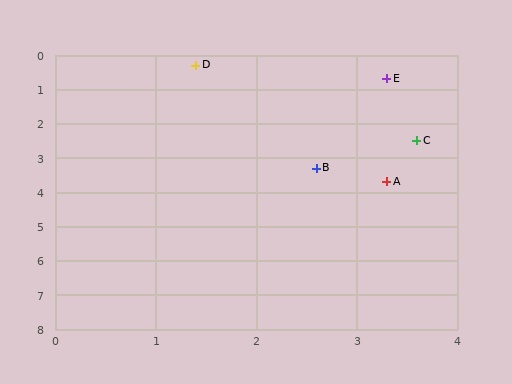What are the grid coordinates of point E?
Point E is at approximately (3.3, 0.7).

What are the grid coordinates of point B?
Point B is at approximately (2.6, 3.3).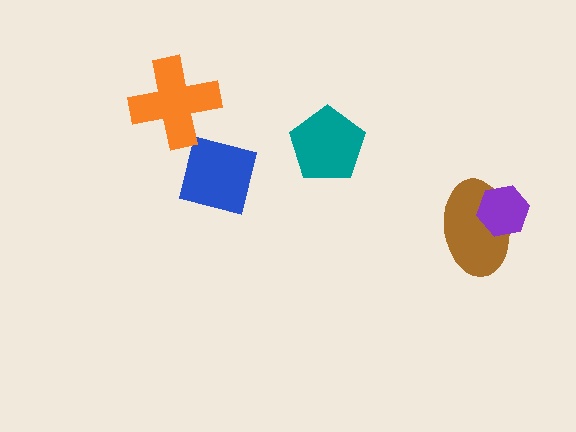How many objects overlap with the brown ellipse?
1 object overlaps with the brown ellipse.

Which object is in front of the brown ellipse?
The purple hexagon is in front of the brown ellipse.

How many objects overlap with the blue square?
0 objects overlap with the blue square.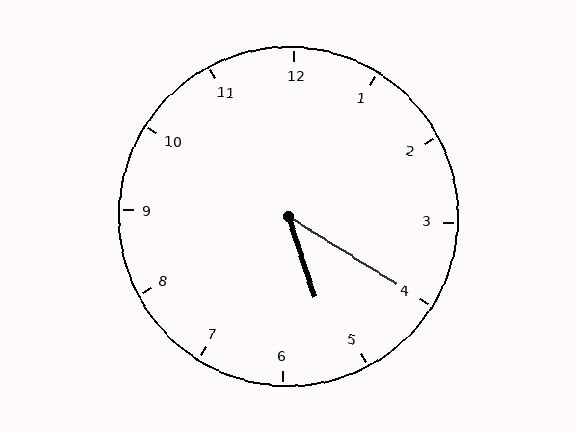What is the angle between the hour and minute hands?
Approximately 40 degrees.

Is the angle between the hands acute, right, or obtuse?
It is acute.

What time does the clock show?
5:20.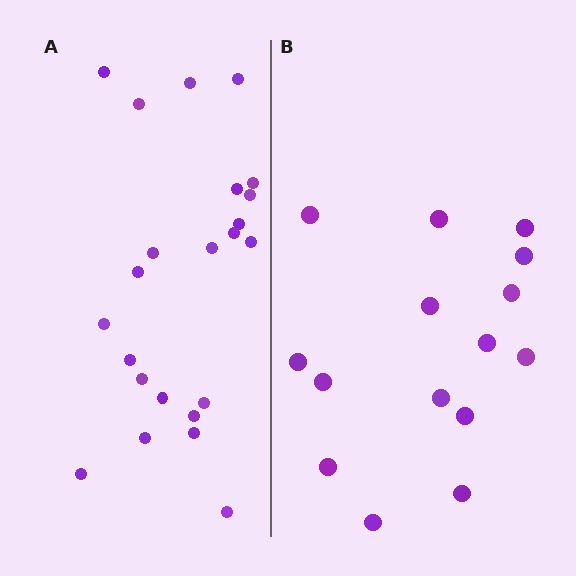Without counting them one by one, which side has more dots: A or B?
Region A (the left region) has more dots.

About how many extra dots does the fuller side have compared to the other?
Region A has roughly 8 or so more dots than region B.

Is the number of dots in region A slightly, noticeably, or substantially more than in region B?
Region A has substantially more. The ratio is roughly 1.5 to 1.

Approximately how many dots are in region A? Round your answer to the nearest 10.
About 20 dots. (The exact count is 23, which rounds to 20.)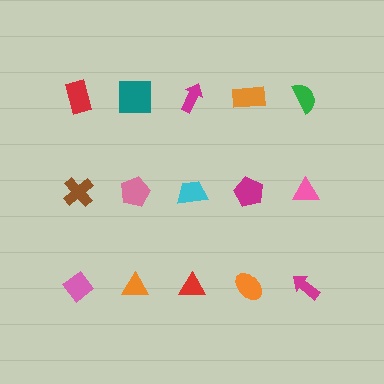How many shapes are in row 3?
5 shapes.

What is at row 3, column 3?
A red triangle.